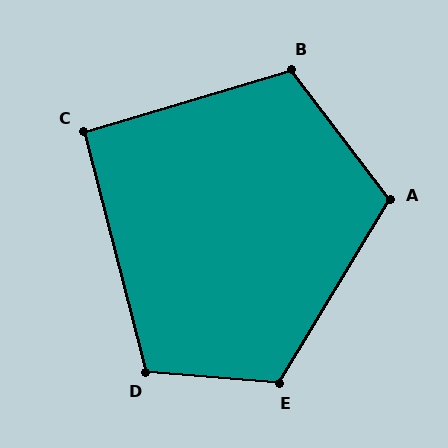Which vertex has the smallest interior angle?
C, at approximately 92 degrees.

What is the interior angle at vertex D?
Approximately 109 degrees (obtuse).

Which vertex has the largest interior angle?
E, at approximately 117 degrees.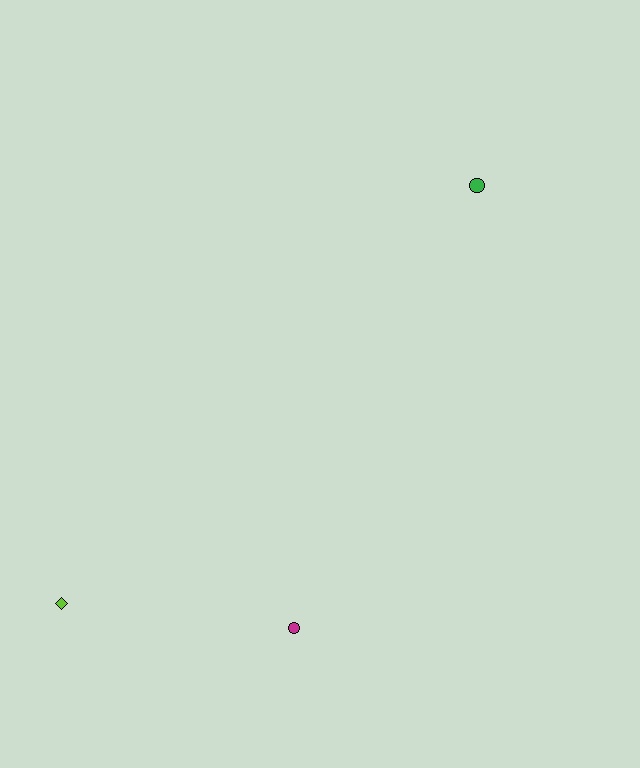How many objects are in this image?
There are 3 objects.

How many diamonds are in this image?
There is 1 diamond.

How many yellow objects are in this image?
There are no yellow objects.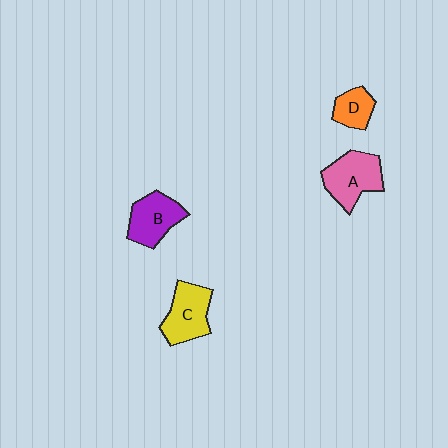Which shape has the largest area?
Shape A (pink).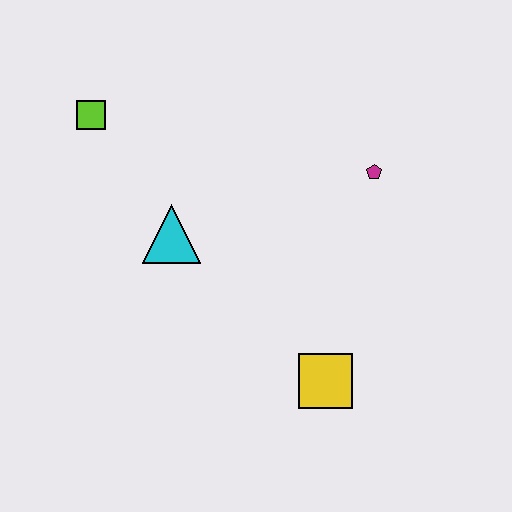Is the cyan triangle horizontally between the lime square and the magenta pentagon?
Yes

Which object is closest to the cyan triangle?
The lime square is closest to the cyan triangle.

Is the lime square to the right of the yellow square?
No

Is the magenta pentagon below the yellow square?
No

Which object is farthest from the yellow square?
The lime square is farthest from the yellow square.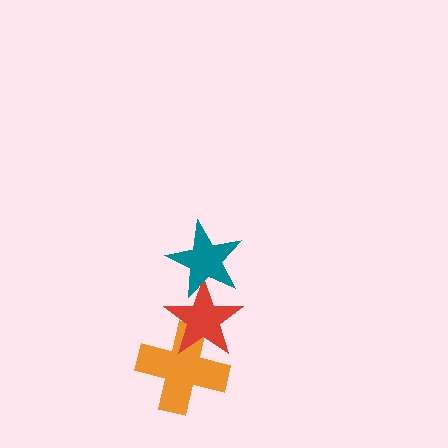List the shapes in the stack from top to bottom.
From top to bottom: the teal star, the red star, the orange cross.